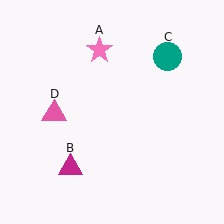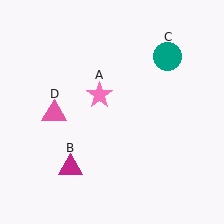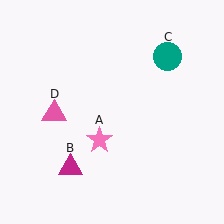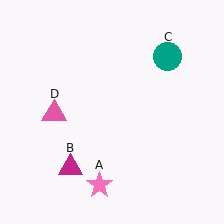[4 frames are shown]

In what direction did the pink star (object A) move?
The pink star (object A) moved down.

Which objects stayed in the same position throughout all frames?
Magenta triangle (object B) and teal circle (object C) and pink triangle (object D) remained stationary.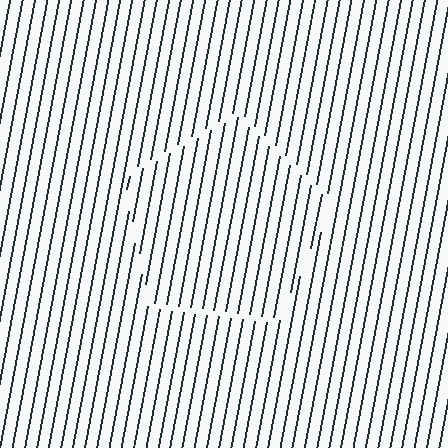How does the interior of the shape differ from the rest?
The interior of the shape contains the same grating, shifted by half a period — the contour is defined by the phase discontinuity where line-ends from the inner and outer gratings abut.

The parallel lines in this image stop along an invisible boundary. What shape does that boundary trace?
An illusory pentagon. The interior of the shape contains the same grating, shifted by half a period — the contour is defined by the phase discontinuity where line-ends from the inner and outer gratings abut.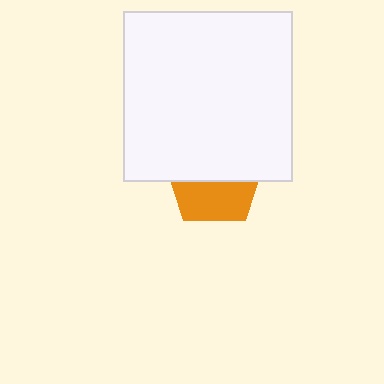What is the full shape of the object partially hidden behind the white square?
The partially hidden object is an orange pentagon.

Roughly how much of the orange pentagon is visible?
A small part of it is visible (roughly 44%).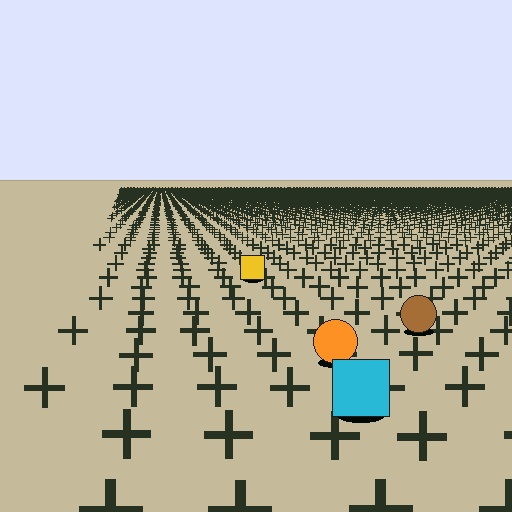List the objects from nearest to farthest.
From nearest to farthest: the cyan square, the orange circle, the brown circle, the yellow square.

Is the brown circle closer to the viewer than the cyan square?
No. The cyan square is closer — you can tell from the texture gradient: the ground texture is coarser near it.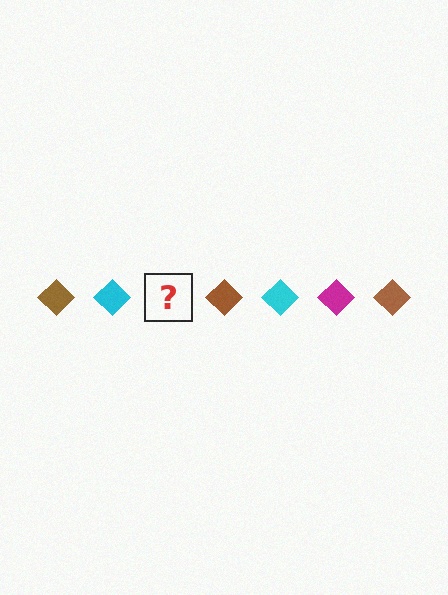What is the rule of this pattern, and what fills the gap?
The rule is that the pattern cycles through brown, cyan, magenta diamonds. The gap should be filled with a magenta diamond.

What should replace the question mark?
The question mark should be replaced with a magenta diamond.